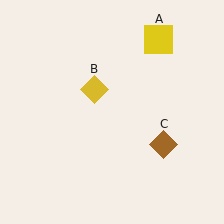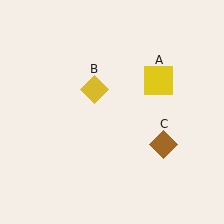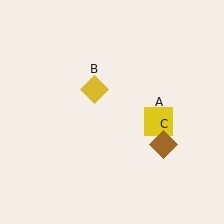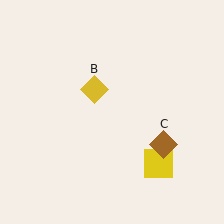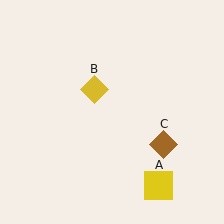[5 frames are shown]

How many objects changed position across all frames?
1 object changed position: yellow square (object A).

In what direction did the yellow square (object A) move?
The yellow square (object A) moved down.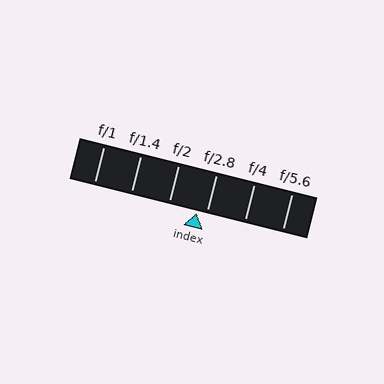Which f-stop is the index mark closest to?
The index mark is closest to f/2.8.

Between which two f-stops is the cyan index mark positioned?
The index mark is between f/2 and f/2.8.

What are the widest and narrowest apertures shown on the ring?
The widest aperture shown is f/1 and the narrowest is f/5.6.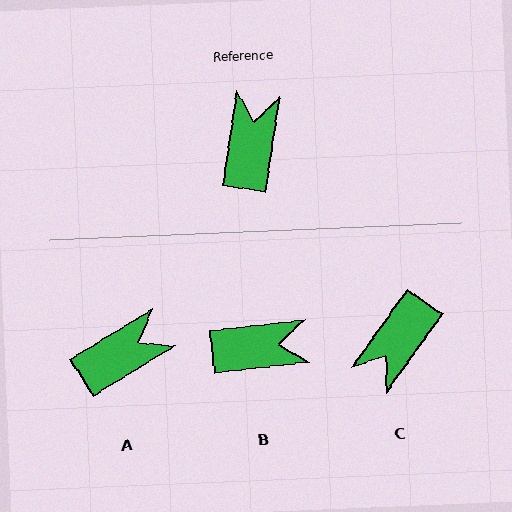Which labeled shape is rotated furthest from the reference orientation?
C, about 152 degrees away.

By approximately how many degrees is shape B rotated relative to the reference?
Approximately 76 degrees clockwise.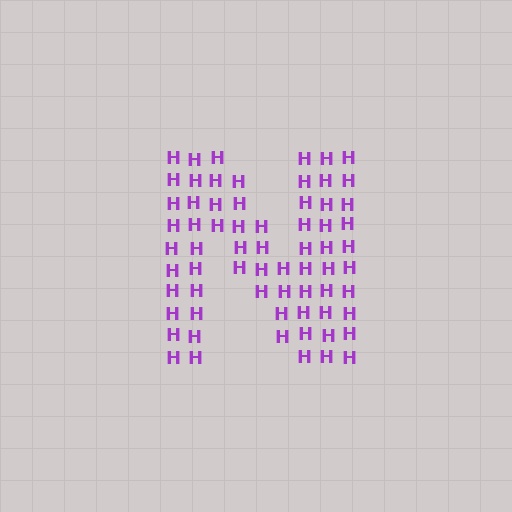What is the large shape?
The large shape is the letter N.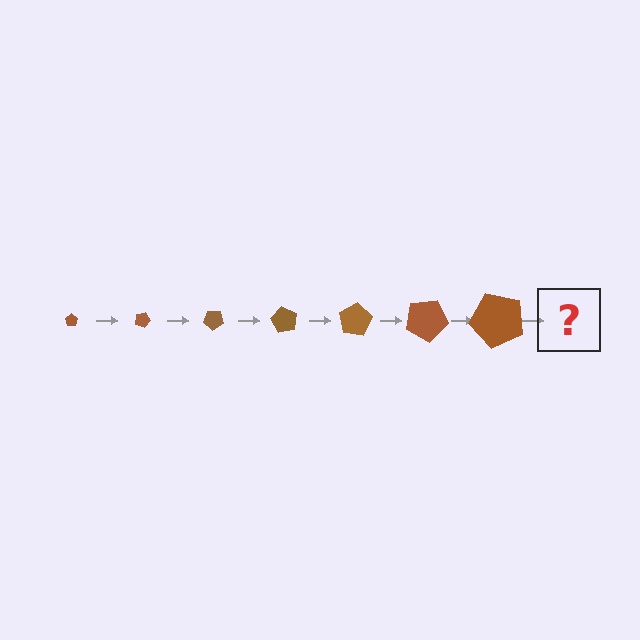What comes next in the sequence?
The next element should be a pentagon, larger than the previous one and rotated 140 degrees from the start.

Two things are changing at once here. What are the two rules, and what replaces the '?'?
The two rules are that the pentagon grows larger each step and it rotates 20 degrees each step. The '?' should be a pentagon, larger than the previous one and rotated 140 degrees from the start.